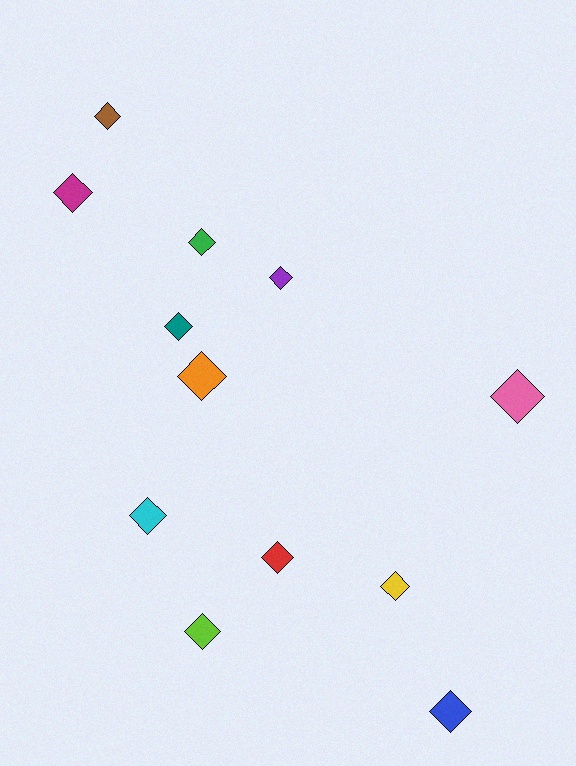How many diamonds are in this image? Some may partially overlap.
There are 12 diamonds.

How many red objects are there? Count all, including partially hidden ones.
There is 1 red object.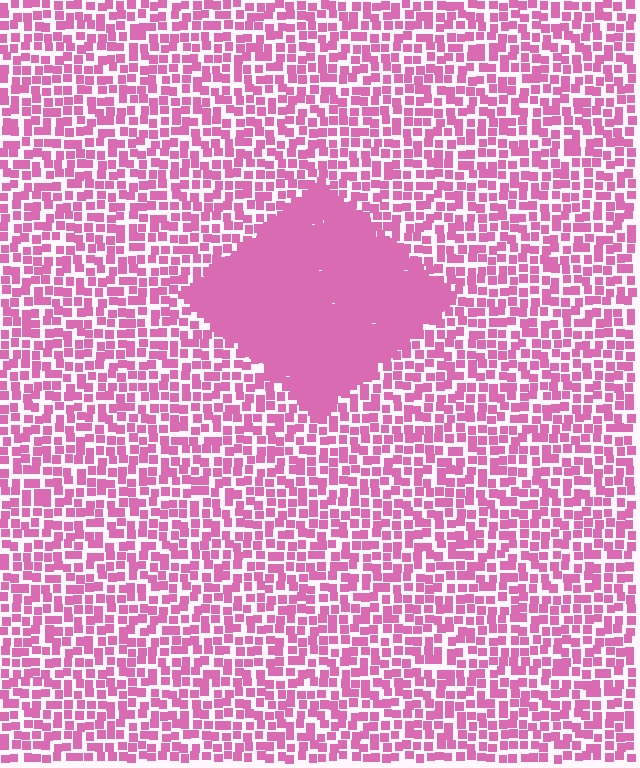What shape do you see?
I see a diamond.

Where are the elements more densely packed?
The elements are more densely packed inside the diamond boundary.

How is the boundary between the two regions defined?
The boundary is defined by a change in element density (approximately 2.6x ratio). All elements are the same color, size, and shape.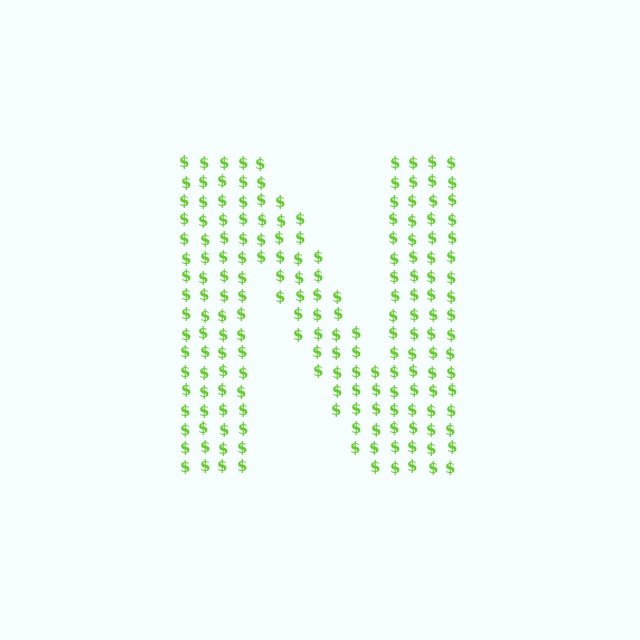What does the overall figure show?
The overall figure shows the letter N.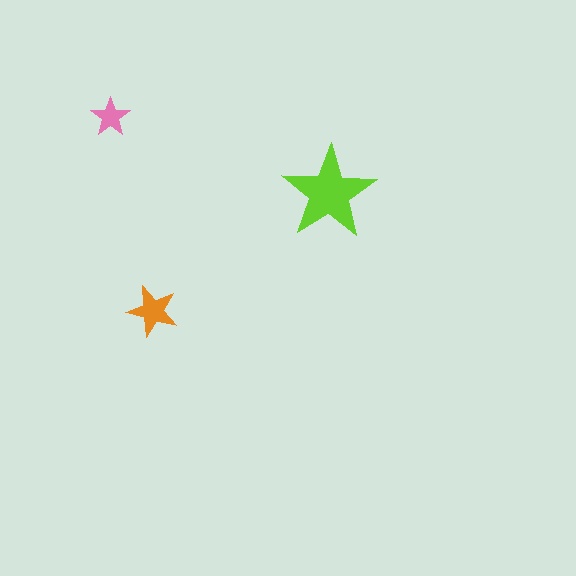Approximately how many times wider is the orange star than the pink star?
About 1.5 times wider.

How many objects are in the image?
There are 3 objects in the image.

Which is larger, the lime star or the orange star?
The lime one.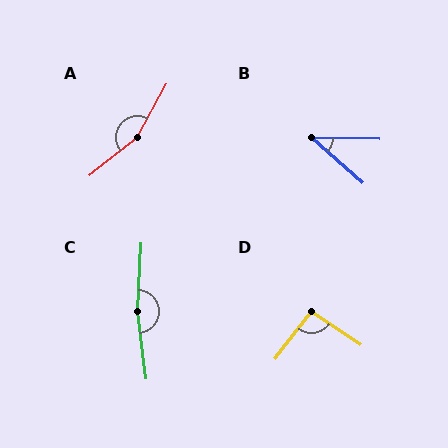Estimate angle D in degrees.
Approximately 93 degrees.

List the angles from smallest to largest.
B (40°), D (93°), A (157°), C (170°).